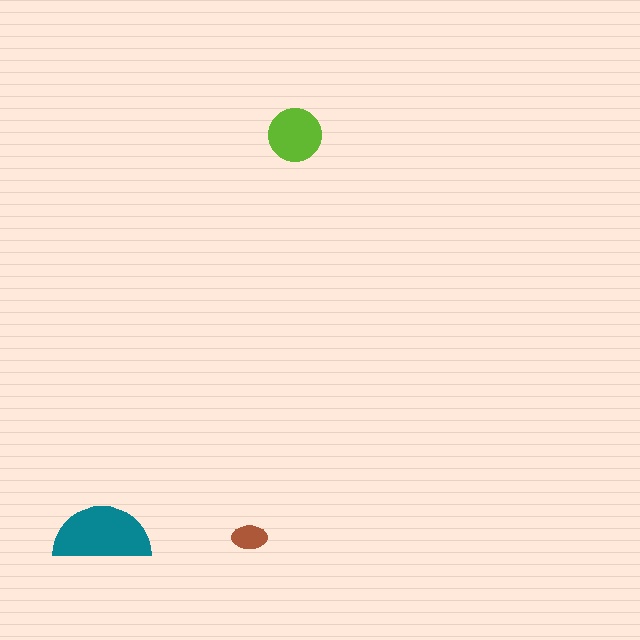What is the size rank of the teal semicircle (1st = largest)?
1st.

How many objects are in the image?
There are 3 objects in the image.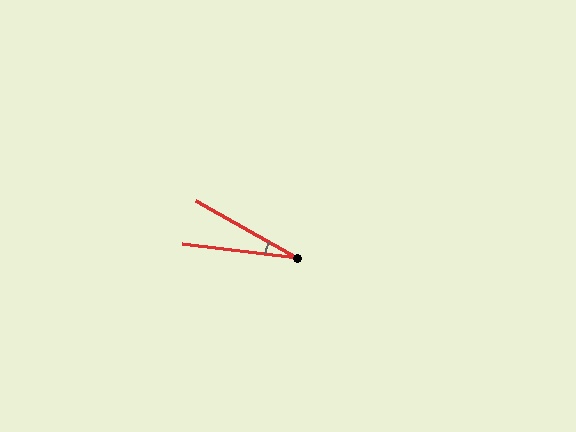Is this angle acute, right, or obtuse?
It is acute.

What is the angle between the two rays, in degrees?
Approximately 22 degrees.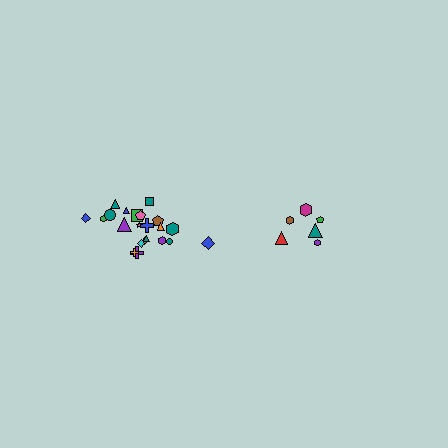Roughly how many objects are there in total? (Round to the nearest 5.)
Roughly 30 objects in total.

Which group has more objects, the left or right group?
The left group.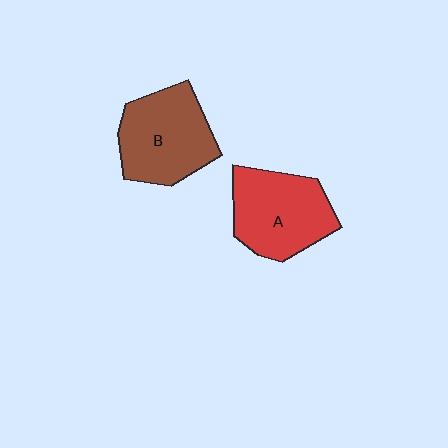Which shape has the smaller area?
Shape A (red).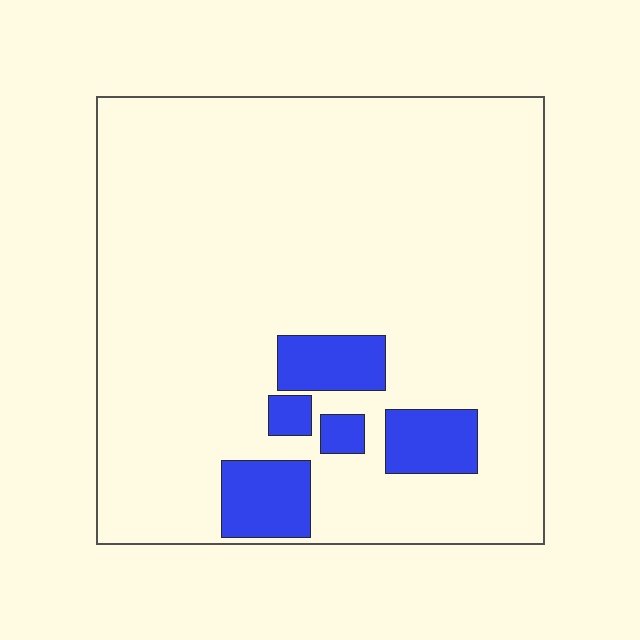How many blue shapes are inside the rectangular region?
5.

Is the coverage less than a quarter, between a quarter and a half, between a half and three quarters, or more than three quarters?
Less than a quarter.